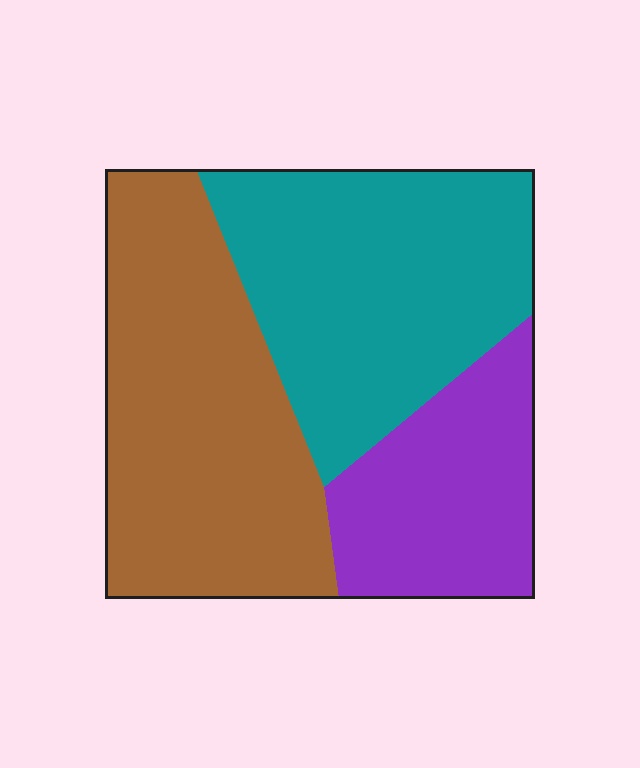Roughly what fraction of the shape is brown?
Brown covers around 40% of the shape.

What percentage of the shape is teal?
Teal covers 37% of the shape.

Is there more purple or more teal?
Teal.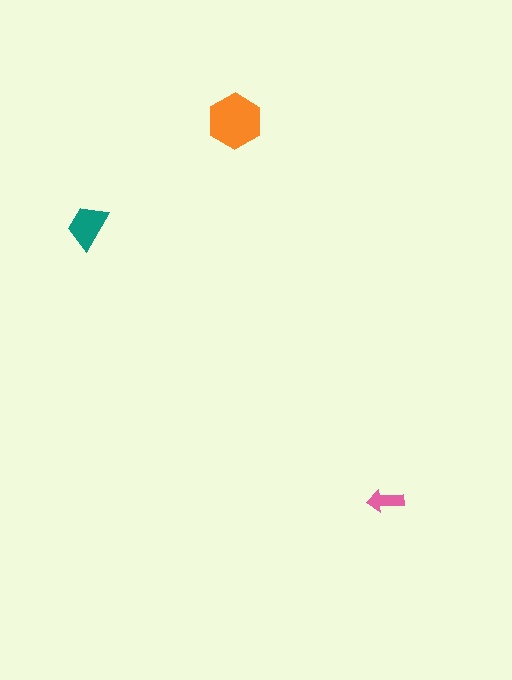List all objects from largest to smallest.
The orange hexagon, the teal trapezoid, the pink arrow.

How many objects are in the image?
There are 3 objects in the image.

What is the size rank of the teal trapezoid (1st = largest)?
2nd.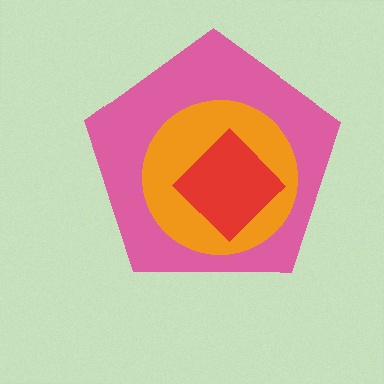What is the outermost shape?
The pink pentagon.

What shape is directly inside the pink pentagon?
The orange circle.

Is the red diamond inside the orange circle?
Yes.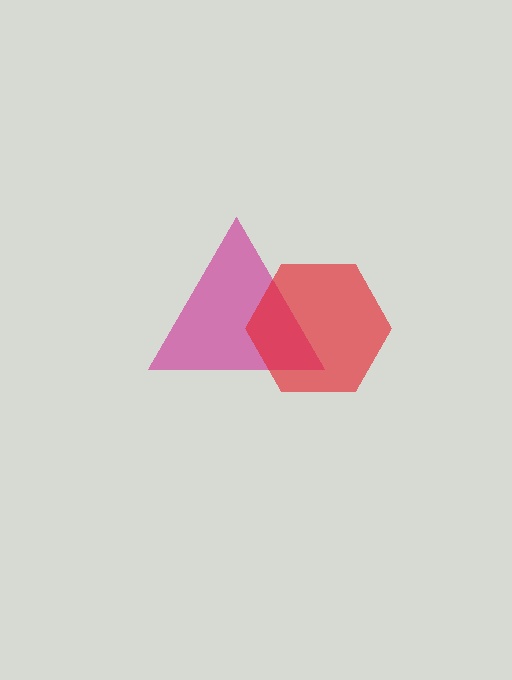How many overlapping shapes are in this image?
There are 2 overlapping shapes in the image.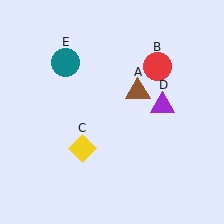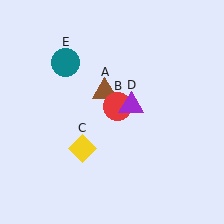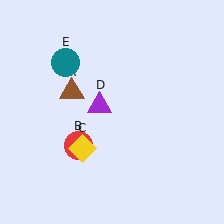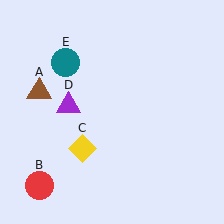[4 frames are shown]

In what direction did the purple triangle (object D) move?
The purple triangle (object D) moved left.